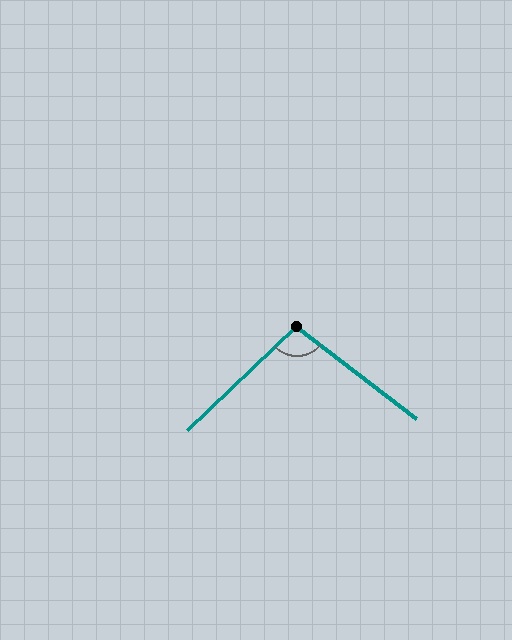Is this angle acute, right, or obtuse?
It is obtuse.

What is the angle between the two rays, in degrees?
Approximately 99 degrees.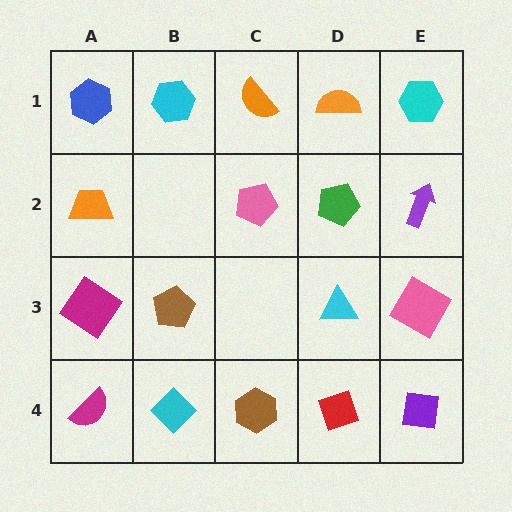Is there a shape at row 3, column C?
No, that cell is empty.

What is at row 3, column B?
A brown pentagon.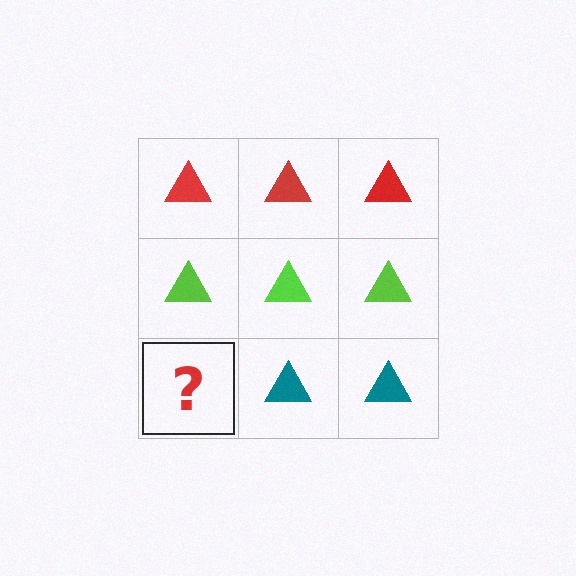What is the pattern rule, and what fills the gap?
The rule is that each row has a consistent color. The gap should be filled with a teal triangle.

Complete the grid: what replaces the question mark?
The question mark should be replaced with a teal triangle.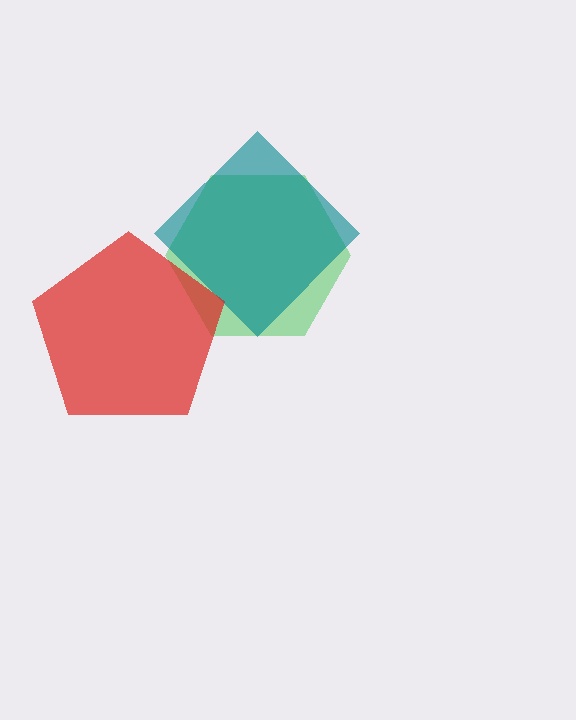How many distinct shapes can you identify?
There are 3 distinct shapes: a green hexagon, a teal diamond, a red pentagon.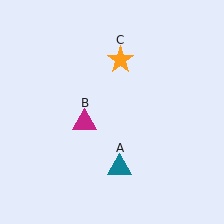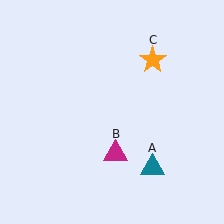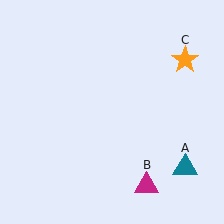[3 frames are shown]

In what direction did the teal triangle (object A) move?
The teal triangle (object A) moved right.